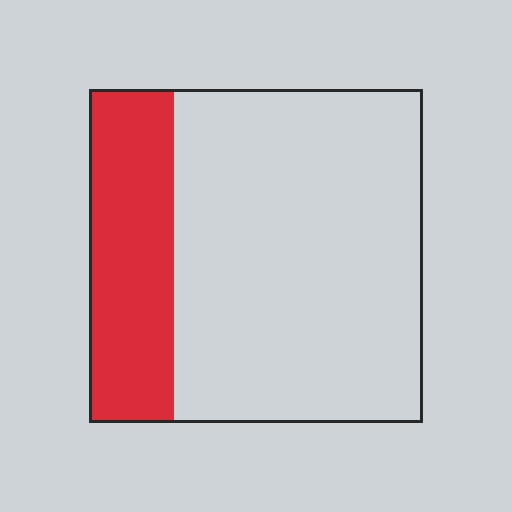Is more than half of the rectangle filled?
No.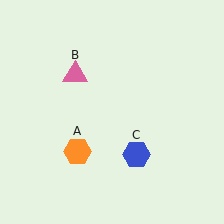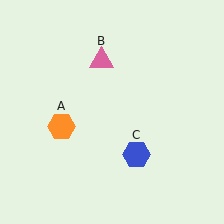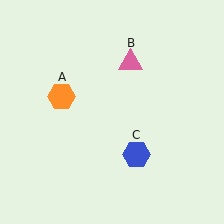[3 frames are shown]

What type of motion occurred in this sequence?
The orange hexagon (object A), pink triangle (object B) rotated clockwise around the center of the scene.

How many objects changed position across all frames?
2 objects changed position: orange hexagon (object A), pink triangle (object B).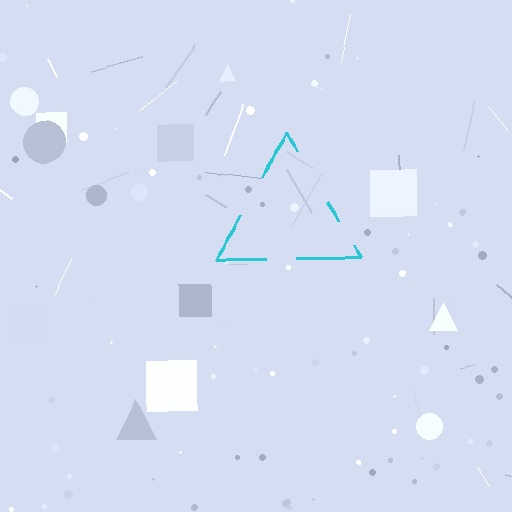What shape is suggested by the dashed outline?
The dashed outline suggests a triangle.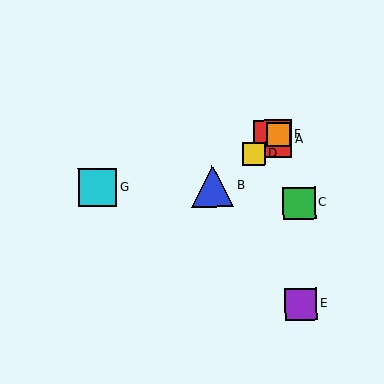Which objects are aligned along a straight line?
Objects A, B, D, F are aligned along a straight line.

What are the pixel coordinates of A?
Object A is at (272, 139).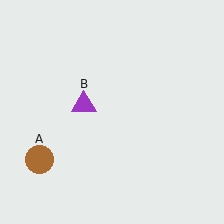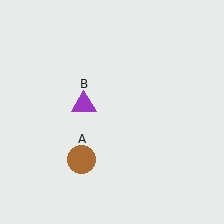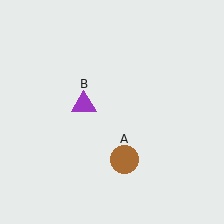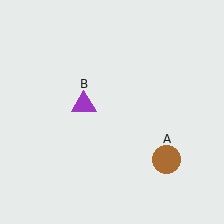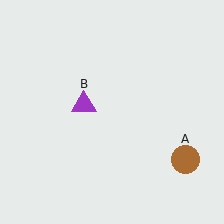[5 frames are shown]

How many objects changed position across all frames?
1 object changed position: brown circle (object A).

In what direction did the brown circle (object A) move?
The brown circle (object A) moved right.